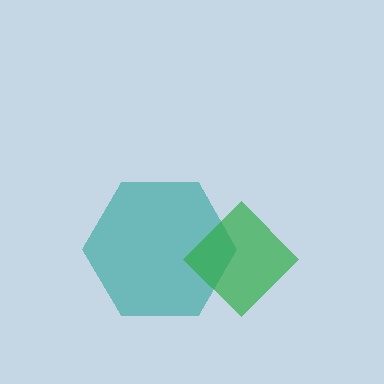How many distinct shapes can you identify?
There are 2 distinct shapes: a teal hexagon, a green diamond.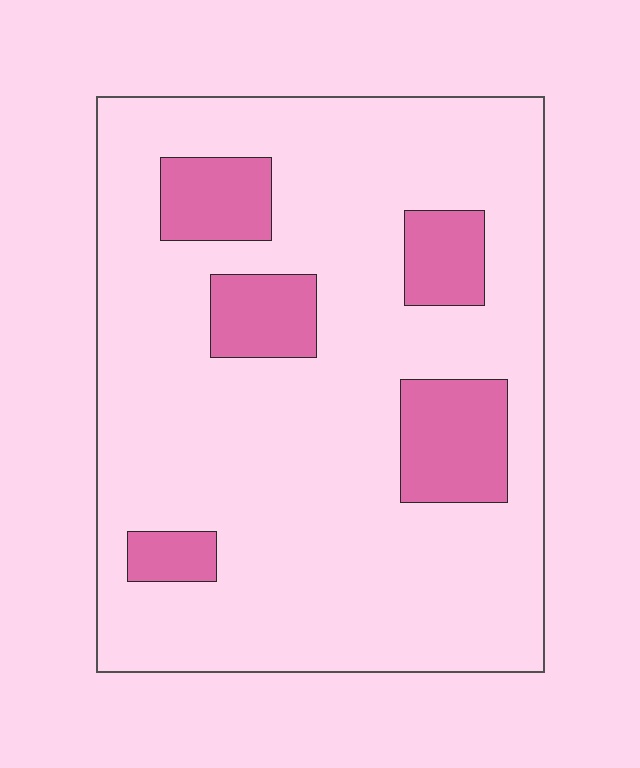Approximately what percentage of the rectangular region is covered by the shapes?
Approximately 15%.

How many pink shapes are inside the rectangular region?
5.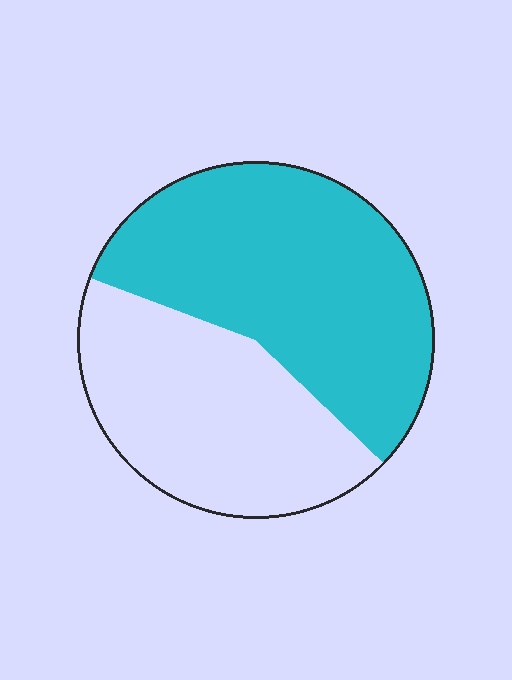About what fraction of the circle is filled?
About three fifths (3/5).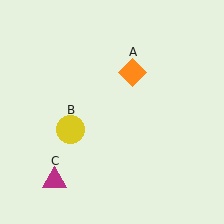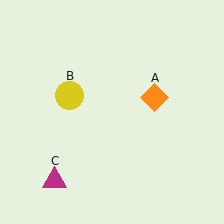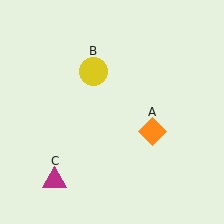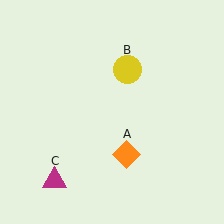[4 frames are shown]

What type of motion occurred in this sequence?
The orange diamond (object A), yellow circle (object B) rotated clockwise around the center of the scene.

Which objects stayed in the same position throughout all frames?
Magenta triangle (object C) remained stationary.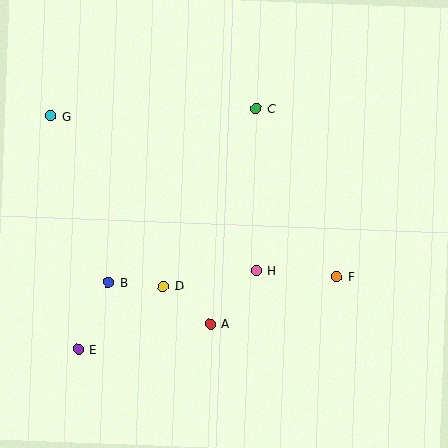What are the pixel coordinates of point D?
Point D is at (163, 286).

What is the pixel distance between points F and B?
The distance between F and B is 229 pixels.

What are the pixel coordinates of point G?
Point G is at (51, 116).